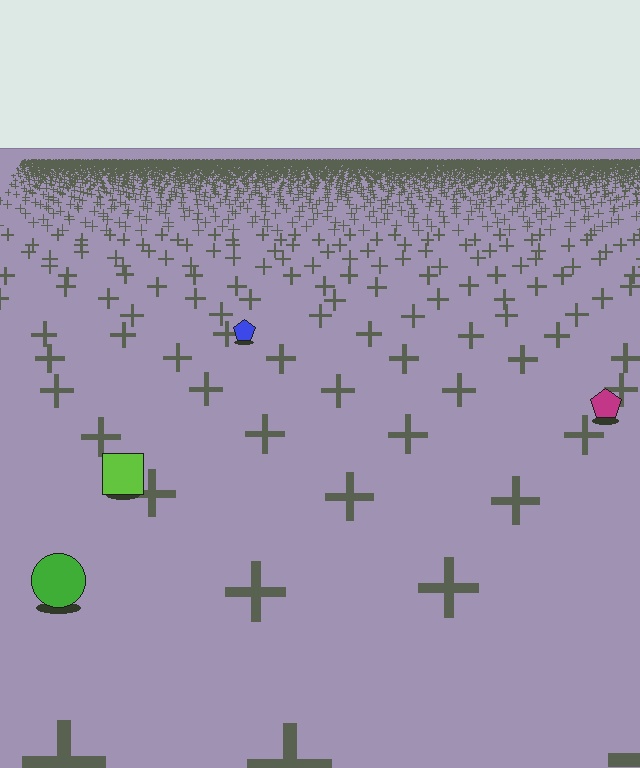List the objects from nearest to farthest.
From nearest to farthest: the green circle, the lime square, the magenta pentagon, the blue pentagon.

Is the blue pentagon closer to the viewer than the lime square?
No. The lime square is closer — you can tell from the texture gradient: the ground texture is coarser near it.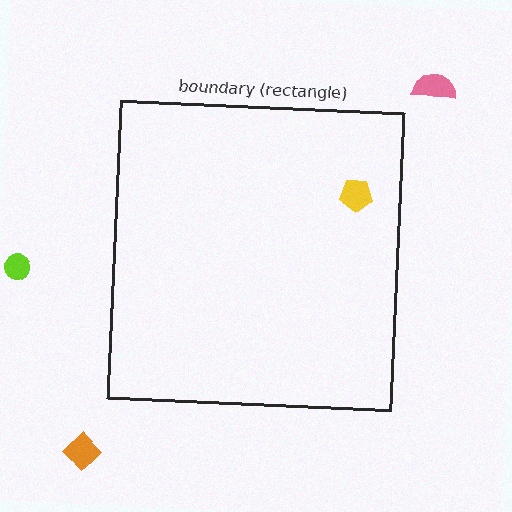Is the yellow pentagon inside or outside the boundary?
Inside.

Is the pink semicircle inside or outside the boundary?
Outside.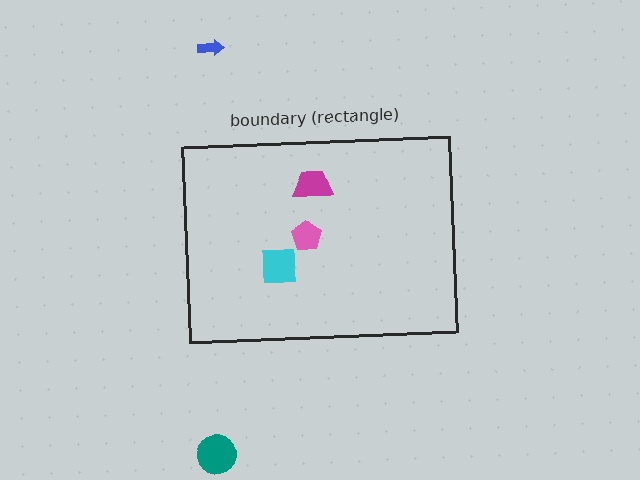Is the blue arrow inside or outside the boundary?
Outside.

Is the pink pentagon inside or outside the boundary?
Inside.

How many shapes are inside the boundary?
3 inside, 2 outside.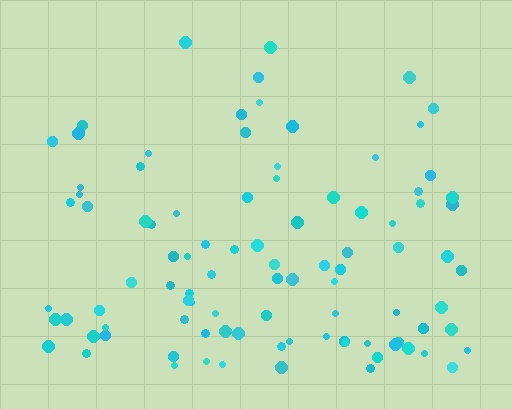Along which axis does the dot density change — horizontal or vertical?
Vertical.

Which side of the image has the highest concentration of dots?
The bottom.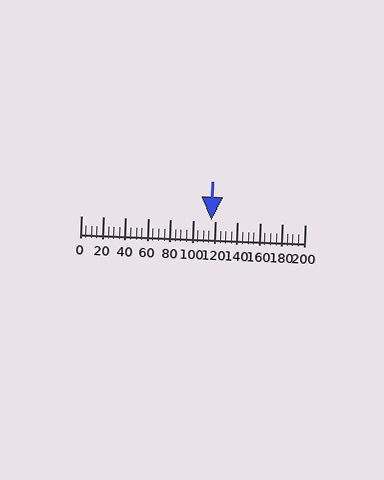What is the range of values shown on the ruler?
The ruler shows values from 0 to 200.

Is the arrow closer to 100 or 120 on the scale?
The arrow is closer to 120.